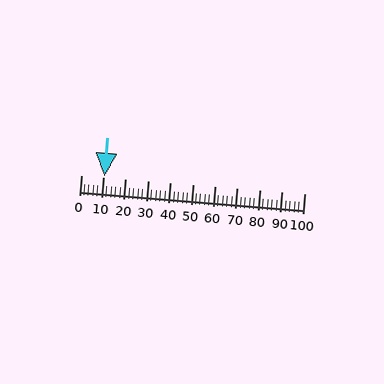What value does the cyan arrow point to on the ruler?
The cyan arrow points to approximately 10.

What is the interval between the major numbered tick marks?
The major tick marks are spaced 10 units apart.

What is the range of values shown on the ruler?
The ruler shows values from 0 to 100.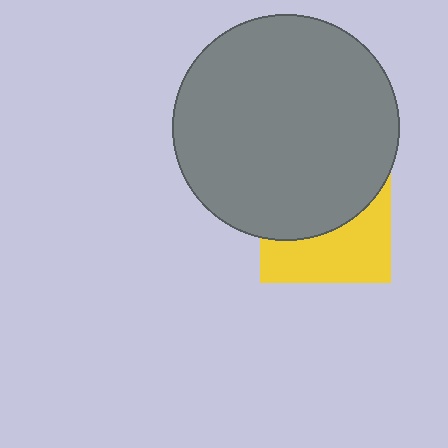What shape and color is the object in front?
The object in front is a gray circle.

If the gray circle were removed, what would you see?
You would see the complete yellow square.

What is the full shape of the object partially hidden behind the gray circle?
The partially hidden object is a yellow square.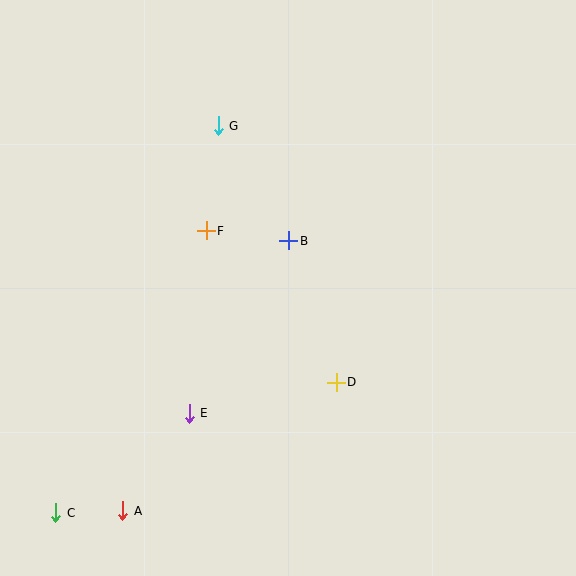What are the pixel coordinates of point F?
Point F is at (206, 231).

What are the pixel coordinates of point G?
Point G is at (218, 126).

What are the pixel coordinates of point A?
Point A is at (123, 511).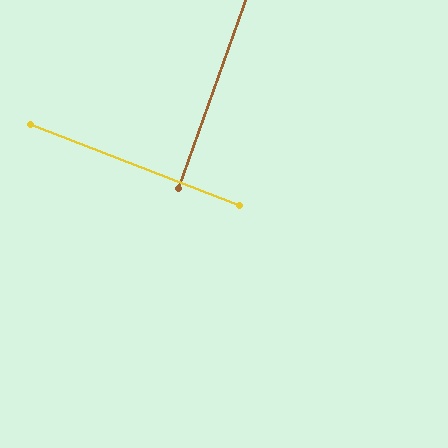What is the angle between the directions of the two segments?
Approximately 88 degrees.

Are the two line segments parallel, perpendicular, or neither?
Perpendicular — they meet at approximately 88°.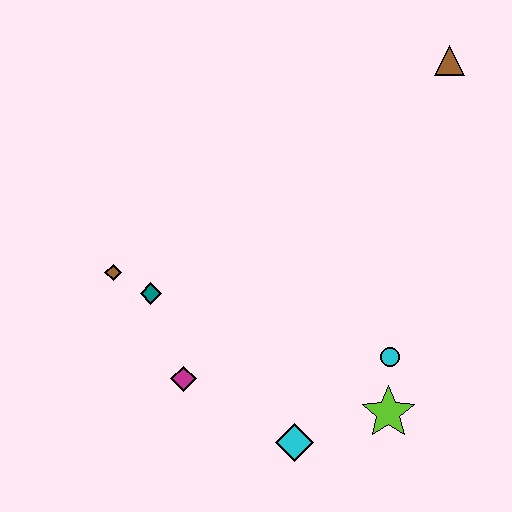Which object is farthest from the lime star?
The brown triangle is farthest from the lime star.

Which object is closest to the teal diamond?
The brown diamond is closest to the teal diamond.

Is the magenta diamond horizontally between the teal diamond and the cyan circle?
Yes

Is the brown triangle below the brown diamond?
No